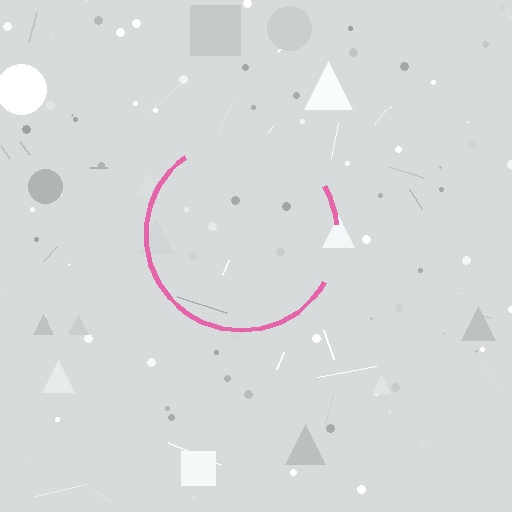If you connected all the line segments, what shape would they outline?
They would outline a circle.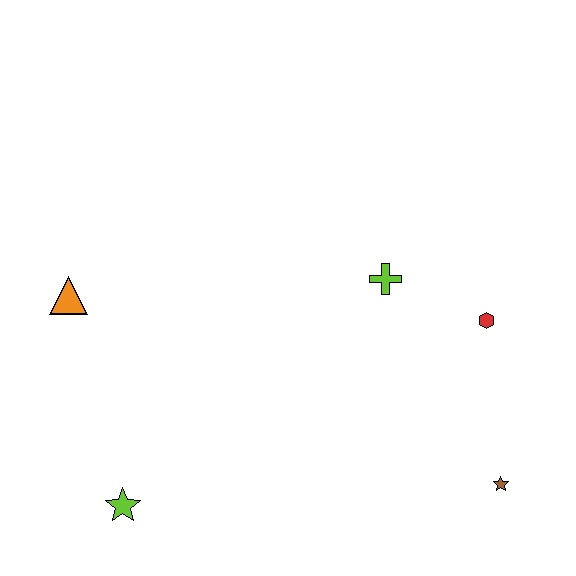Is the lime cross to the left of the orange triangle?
No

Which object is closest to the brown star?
The red hexagon is closest to the brown star.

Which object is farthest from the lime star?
The red hexagon is farthest from the lime star.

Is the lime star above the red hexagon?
No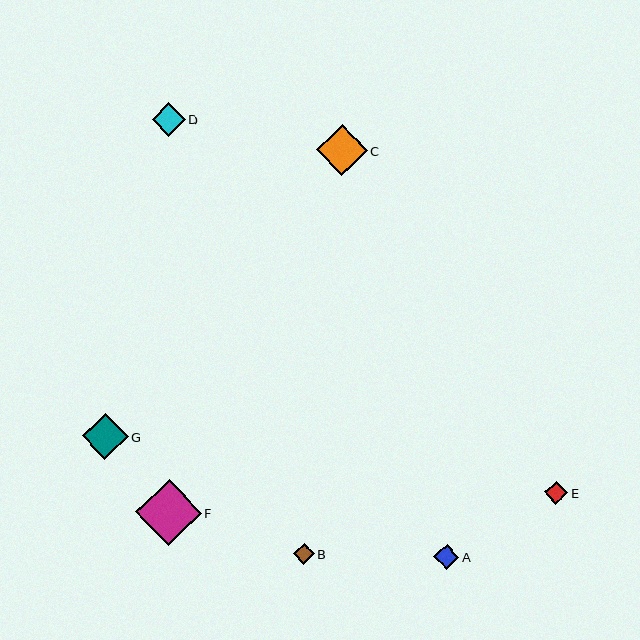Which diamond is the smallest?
Diamond B is the smallest with a size of approximately 21 pixels.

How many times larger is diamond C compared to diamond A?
Diamond C is approximately 2.1 times the size of diamond A.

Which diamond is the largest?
Diamond F is the largest with a size of approximately 66 pixels.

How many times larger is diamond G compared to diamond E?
Diamond G is approximately 2.0 times the size of diamond E.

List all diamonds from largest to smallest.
From largest to smallest: F, C, G, D, A, E, B.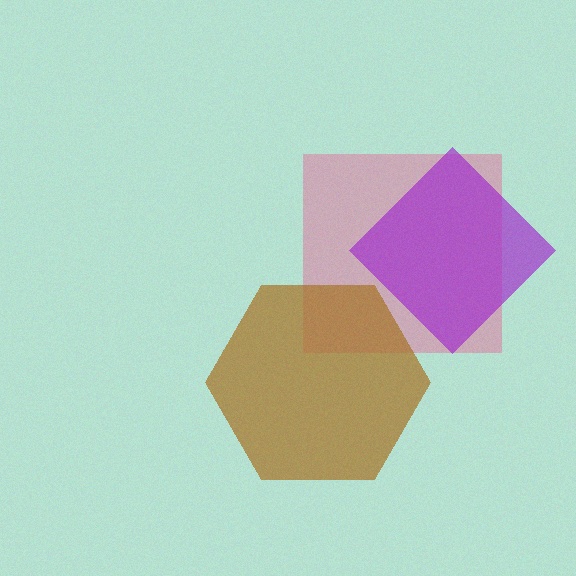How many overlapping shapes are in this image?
There are 3 overlapping shapes in the image.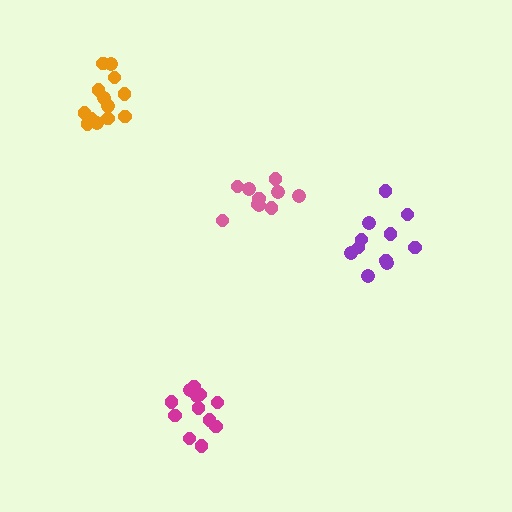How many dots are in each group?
Group 1: 10 dots, Group 2: 13 dots, Group 3: 11 dots, Group 4: 12 dots (46 total).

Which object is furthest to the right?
The purple cluster is rightmost.